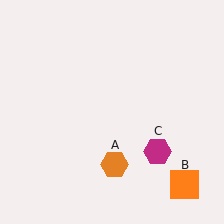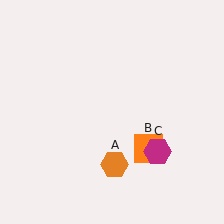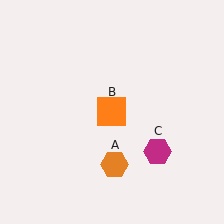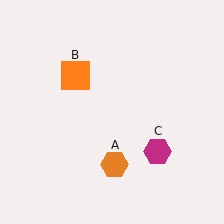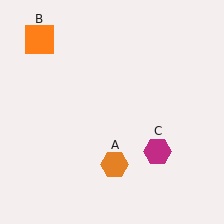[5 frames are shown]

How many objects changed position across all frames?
1 object changed position: orange square (object B).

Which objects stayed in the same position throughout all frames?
Orange hexagon (object A) and magenta hexagon (object C) remained stationary.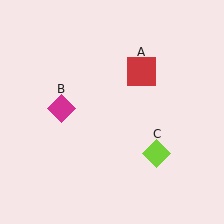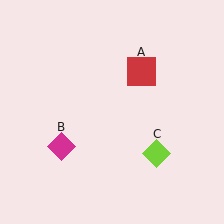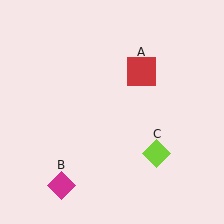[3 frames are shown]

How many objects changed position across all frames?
1 object changed position: magenta diamond (object B).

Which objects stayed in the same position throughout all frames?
Red square (object A) and lime diamond (object C) remained stationary.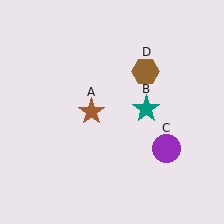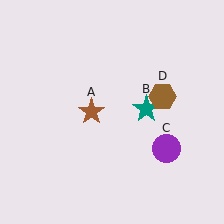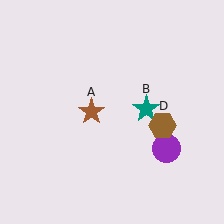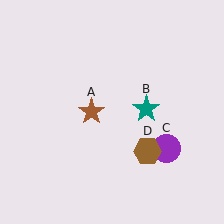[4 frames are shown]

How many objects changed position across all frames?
1 object changed position: brown hexagon (object D).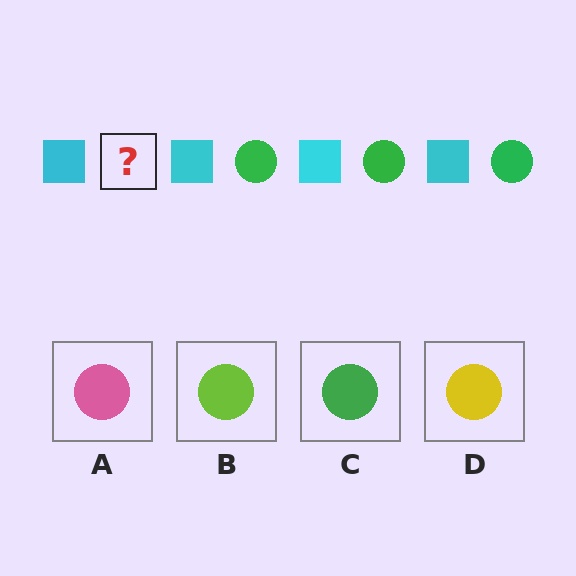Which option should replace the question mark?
Option C.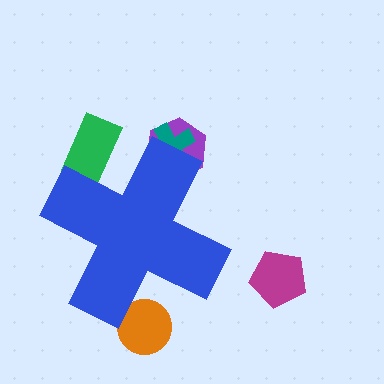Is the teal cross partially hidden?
Yes, the teal cross is partially hidden behind the blue cross.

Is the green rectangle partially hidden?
Yes, the green rectangle is partially hidden behind the blue cross.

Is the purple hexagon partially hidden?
Yes, the purple hexagon is partially hidden behind the blue cross.